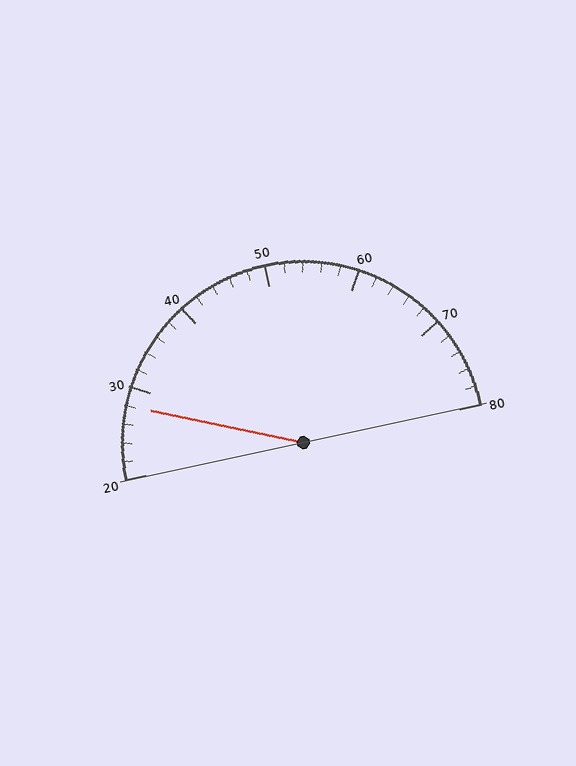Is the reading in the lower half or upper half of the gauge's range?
The reading is in the lower half of the range (20 to 80).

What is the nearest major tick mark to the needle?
The nearest major tick mark is 30.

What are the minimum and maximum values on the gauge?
The gauge ranges from 20 to 80.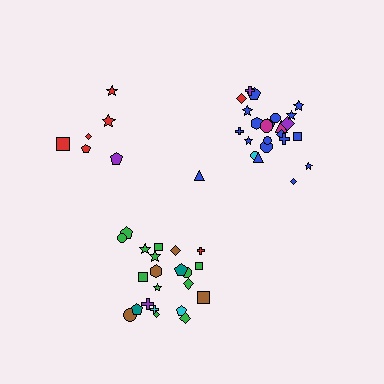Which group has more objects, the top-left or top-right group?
The top-right group.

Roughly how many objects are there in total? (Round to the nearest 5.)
Roughly 55 objects in total.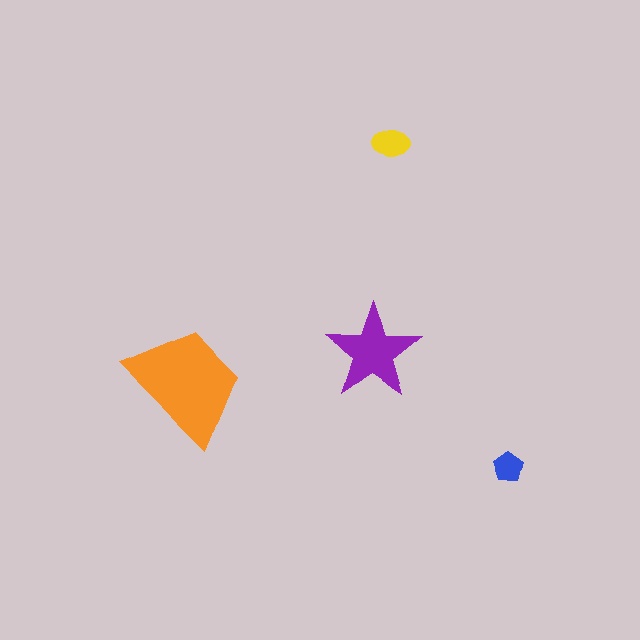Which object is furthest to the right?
The blue pentagon is rightmost.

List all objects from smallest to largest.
The blue pentagon, the yellow ellipse, the purple star, the orange trapezoid.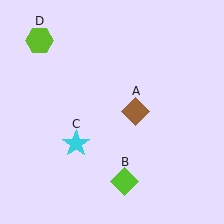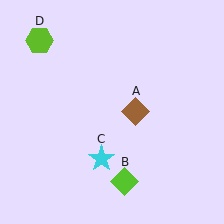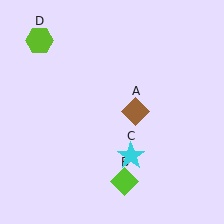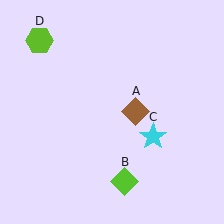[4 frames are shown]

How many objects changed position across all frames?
1 object changed position: cyan star (object C).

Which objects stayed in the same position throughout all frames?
Brown diamond (object A) and lime diamond (object B) and lime hexagon (object D) remained stationary.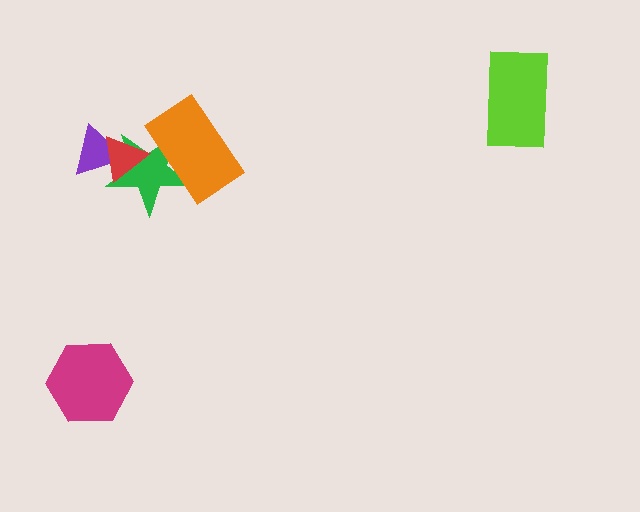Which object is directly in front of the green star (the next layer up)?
The orange rectangle is directly in front of the green star.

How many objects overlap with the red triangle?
2 objects overlap with the red triangle.